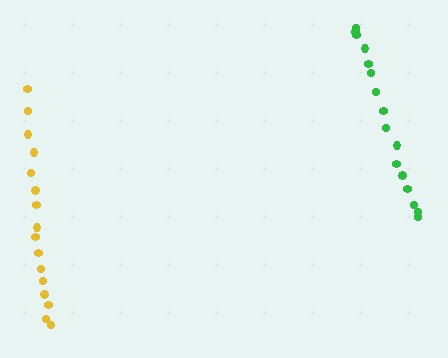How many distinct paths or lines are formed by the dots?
There are 2 distinct paths.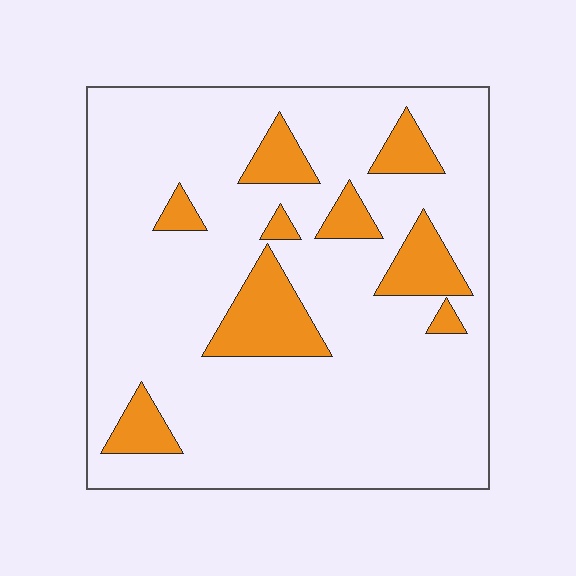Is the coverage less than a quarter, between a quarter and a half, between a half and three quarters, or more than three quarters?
Less than a quarter.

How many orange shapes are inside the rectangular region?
9.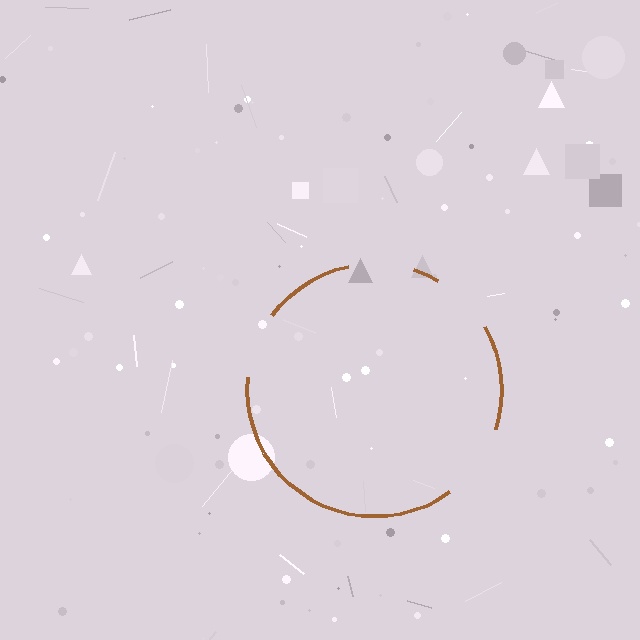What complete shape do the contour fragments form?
The contour fragments form a circle.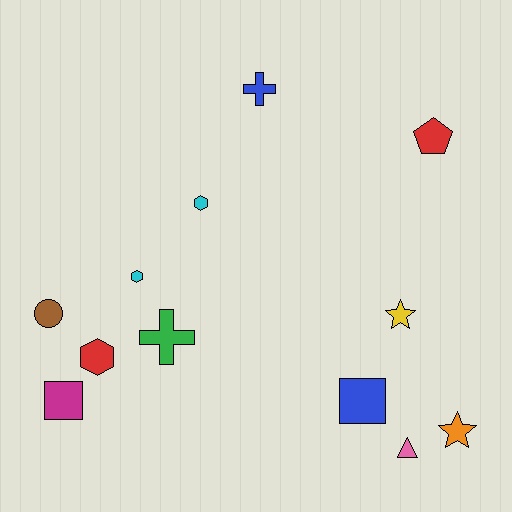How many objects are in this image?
There are 12 objects.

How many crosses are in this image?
There are 2 crosses.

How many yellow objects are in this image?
There is 1 yellow object.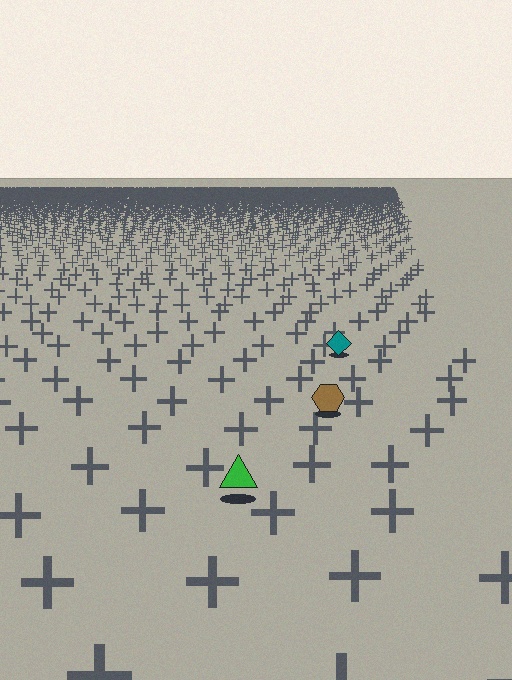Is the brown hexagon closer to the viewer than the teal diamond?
Yes. The brown hexagon is closer — you can tell from the texture gradient: the ground texture is coarser near it.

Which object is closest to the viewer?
The green triangle is closest. The texture marks near it are larger and more spread out.